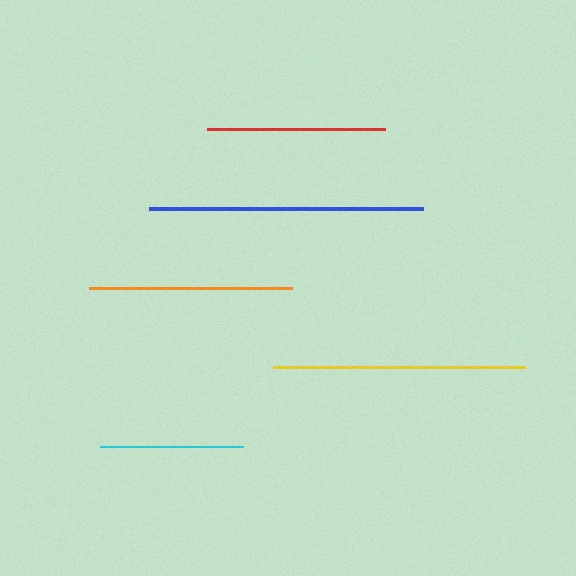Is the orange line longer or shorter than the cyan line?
The orange line is longer than the cyan line.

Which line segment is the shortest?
The cyan line is the shortest at approximately 143 pixels.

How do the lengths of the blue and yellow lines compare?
The blue and yellow lines are approximately the same length.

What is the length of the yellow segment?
The yellow segment is approximately 252 pixels long.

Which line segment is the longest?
The blue line is the longest at approximately 274 pixels.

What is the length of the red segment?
The red segment is approximately 178 pixels long.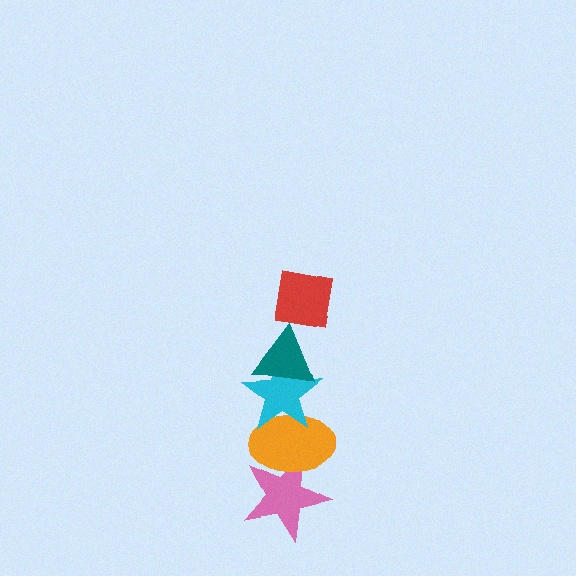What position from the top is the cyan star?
The cyan star is 3rd from the top.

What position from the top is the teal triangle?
The teal triangle is 2nd from the top.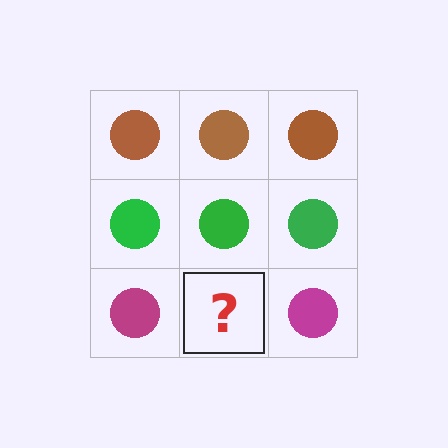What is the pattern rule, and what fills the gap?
The rule is that each row has a consistent color. The gap should be filled with a magenta circle.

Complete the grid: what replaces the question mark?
The question mark should be replaced with a magenta circle.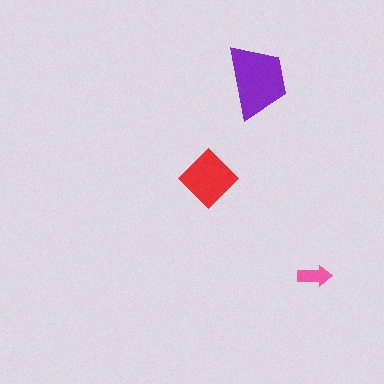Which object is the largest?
The purple trapezoid.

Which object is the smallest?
The pink arrow.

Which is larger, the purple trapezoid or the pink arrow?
The purple trapezoid.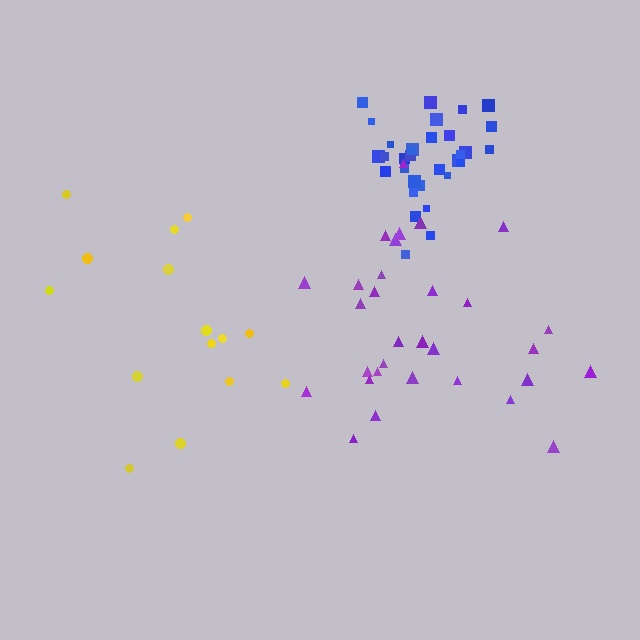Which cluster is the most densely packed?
Blue.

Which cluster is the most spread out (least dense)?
Yellow.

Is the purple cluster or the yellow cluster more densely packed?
Purple.